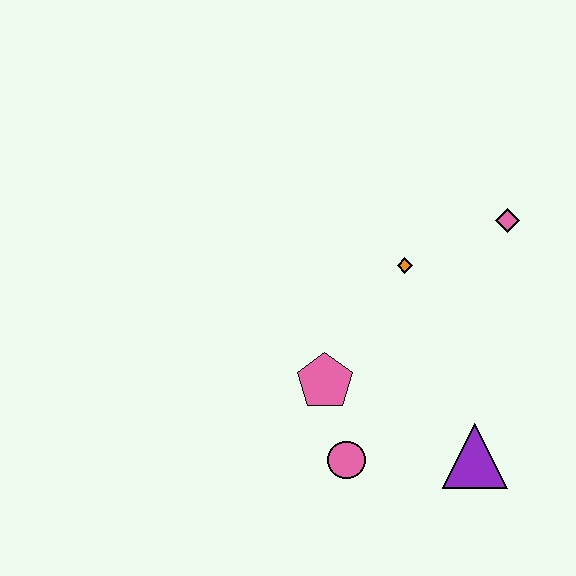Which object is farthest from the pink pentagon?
The pink diamond is farthest from the pink pentagon.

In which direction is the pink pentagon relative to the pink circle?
The pink pentagon is above the pink circle.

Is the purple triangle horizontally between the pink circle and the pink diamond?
Yes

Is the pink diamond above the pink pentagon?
Yes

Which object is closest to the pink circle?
The pink pentagon is closest to the pink circle.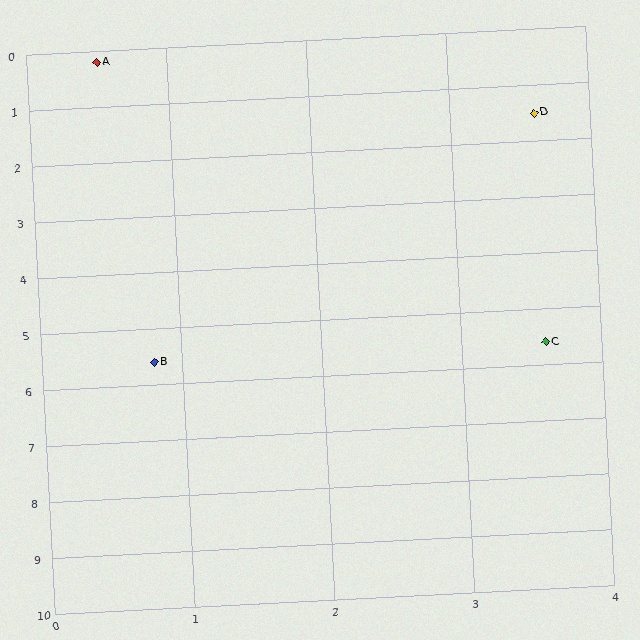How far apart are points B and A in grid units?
Points B and A are about 5.4 grid units apart.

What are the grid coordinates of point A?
Point A is at approximately (0.5, 0.2).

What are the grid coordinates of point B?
Point B is at approximately (0.8, 5.6).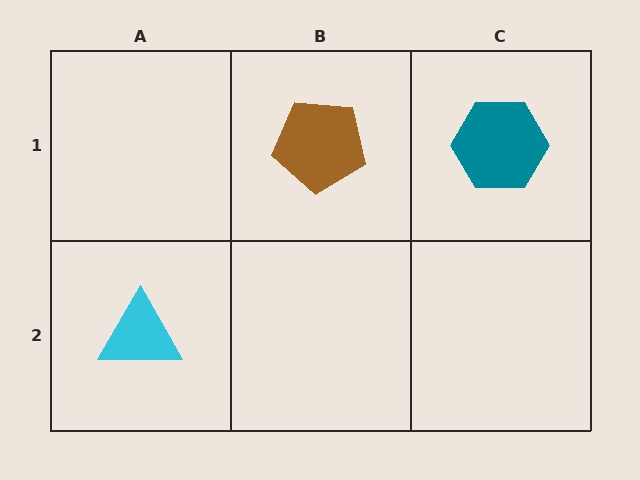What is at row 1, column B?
A brown pentagon.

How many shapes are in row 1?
2 shapes.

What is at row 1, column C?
A teal hexagon.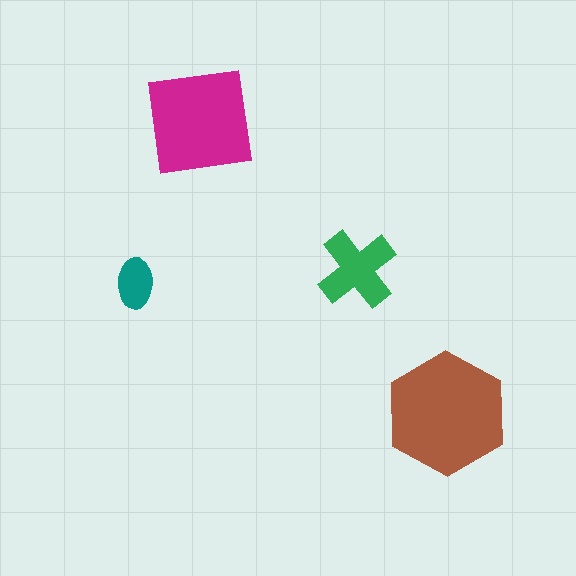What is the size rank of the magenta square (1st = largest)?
2nd.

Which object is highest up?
The magenta square is topmost.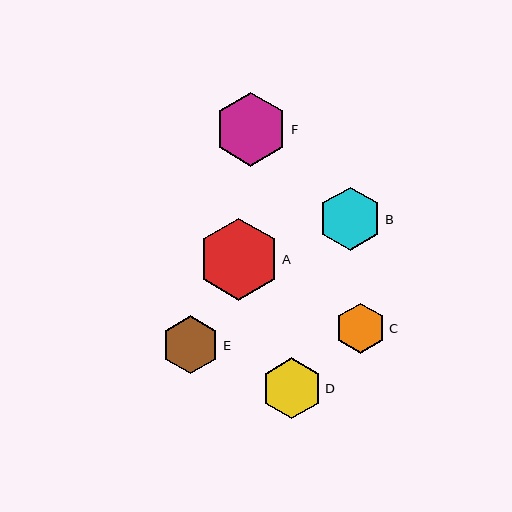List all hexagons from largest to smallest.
From largest to smallest: A, F, B, D, E, C.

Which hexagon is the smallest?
Hexagon C is the smallest with a size of approximately 50 pixels.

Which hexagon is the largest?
Hexagon A is the largest with a size of approximately 81 pixels.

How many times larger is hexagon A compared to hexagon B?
Hexagon A is approximately 1.3 times the size of hexagon B.